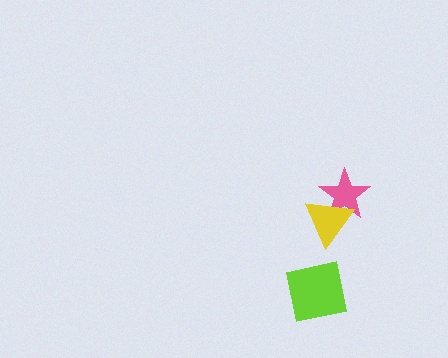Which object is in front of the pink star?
The yellow triangle is in front of the pink star.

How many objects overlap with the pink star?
1 object overlaps with the pink star.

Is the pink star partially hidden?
Yes, it is partially covered by another shape.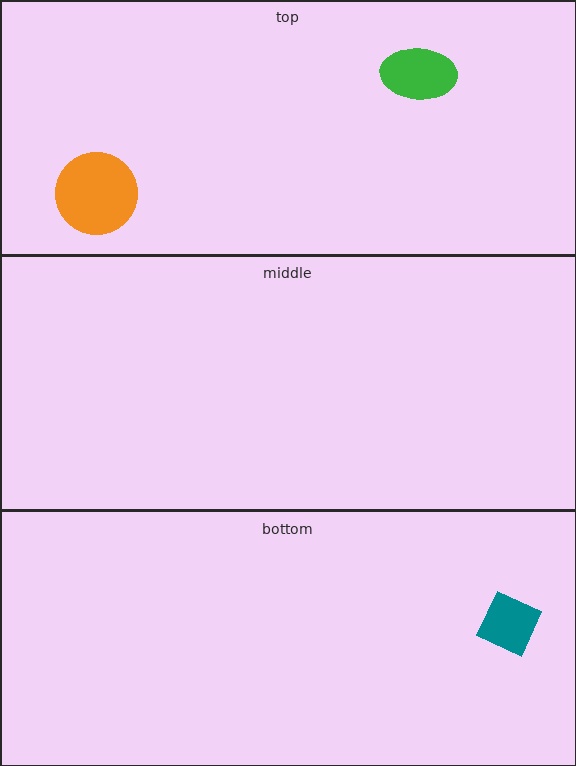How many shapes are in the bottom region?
1.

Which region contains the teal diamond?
The bottom region.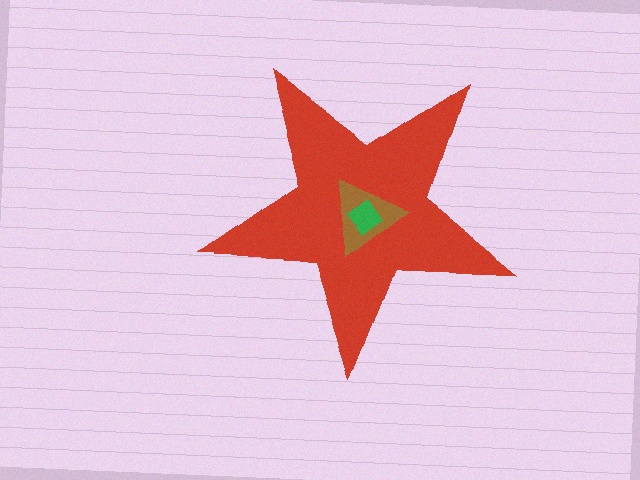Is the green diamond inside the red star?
Yes.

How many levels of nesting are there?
3.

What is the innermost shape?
The green diamond.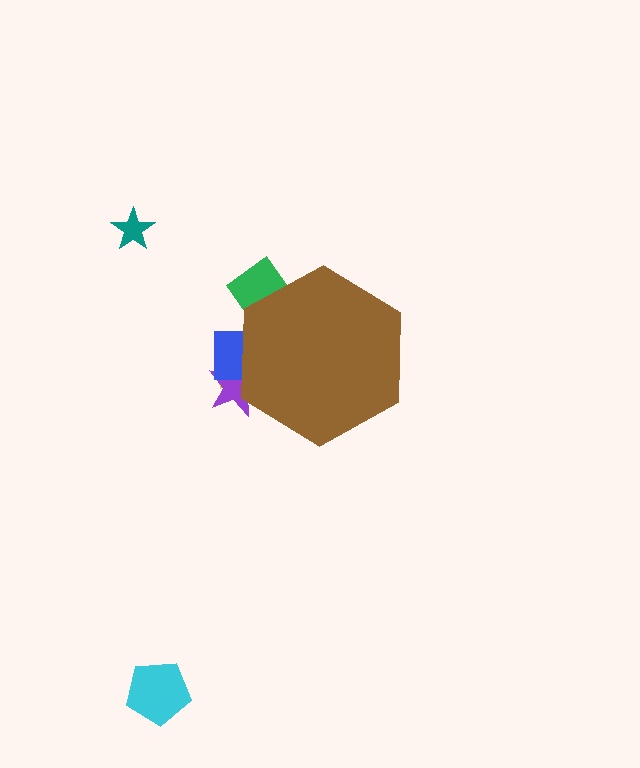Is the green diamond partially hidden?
Yes, the green diamond is partially hidden behind the brown hexagon.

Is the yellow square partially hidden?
Yes, the yellow square is partially hidden behind the brown hexagon.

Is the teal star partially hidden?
No, the teal star is fully visible.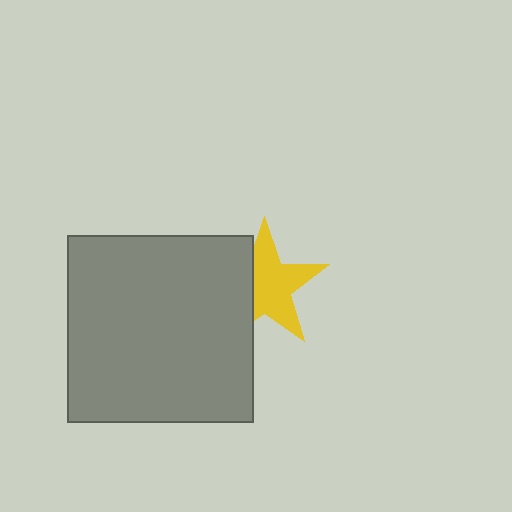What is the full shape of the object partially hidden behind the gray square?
The partially hidden object is a yellow star.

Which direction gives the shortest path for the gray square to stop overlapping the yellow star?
Moving left gives the shortest separation.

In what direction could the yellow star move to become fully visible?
The yellow star could move right. That would shift it out from behind the gray square entirely.